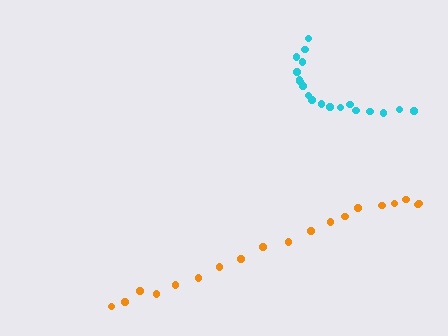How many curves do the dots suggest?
There are 2 distinct paths.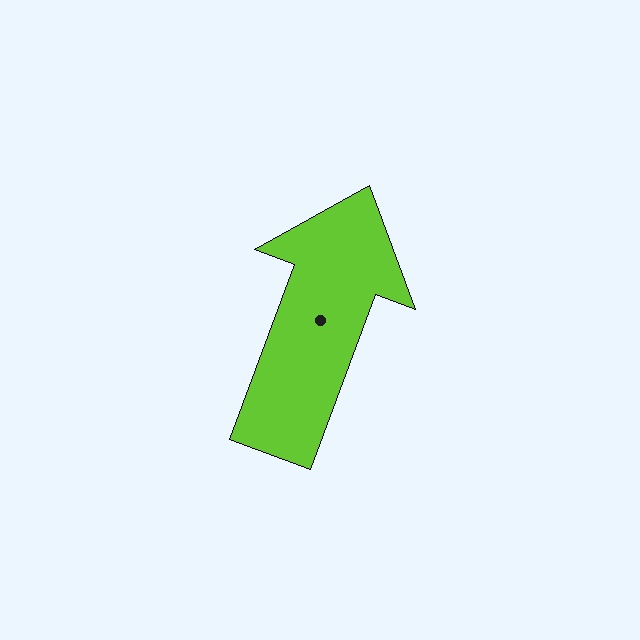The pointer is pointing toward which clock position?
Roughly 1 o'clock.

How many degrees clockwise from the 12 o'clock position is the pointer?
Approximately 20 degrees.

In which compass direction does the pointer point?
North.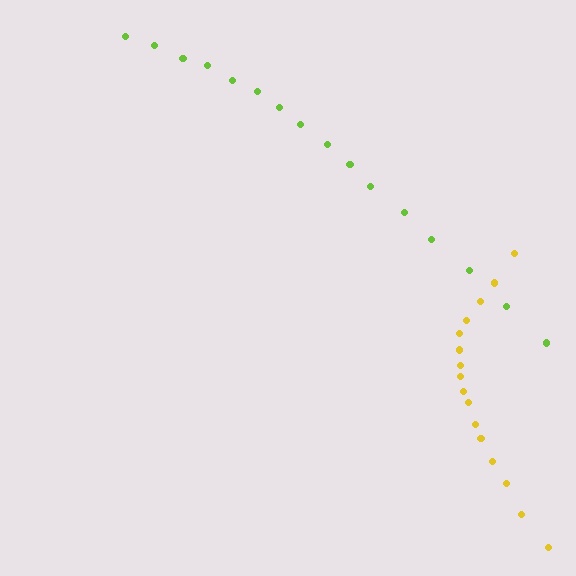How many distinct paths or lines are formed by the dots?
There are 2 distinct paths.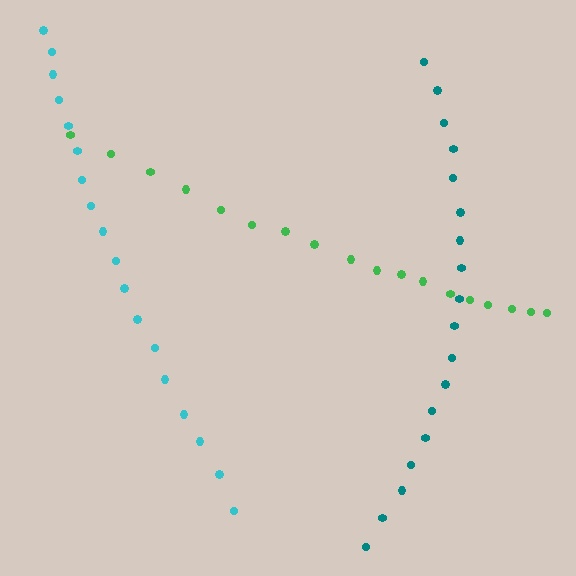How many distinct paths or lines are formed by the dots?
There are 3 distinct paths.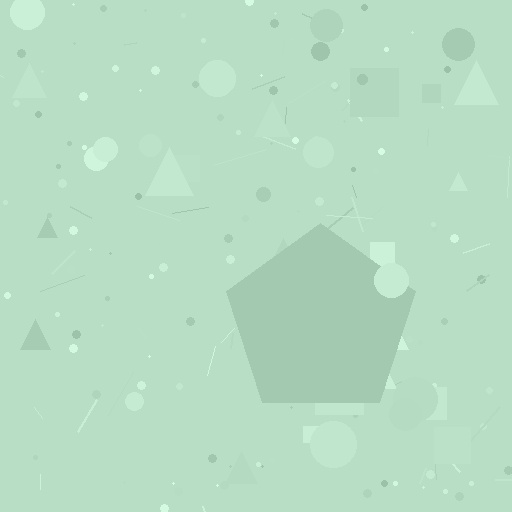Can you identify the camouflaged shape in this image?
The camouflaged shape is a pentagon.